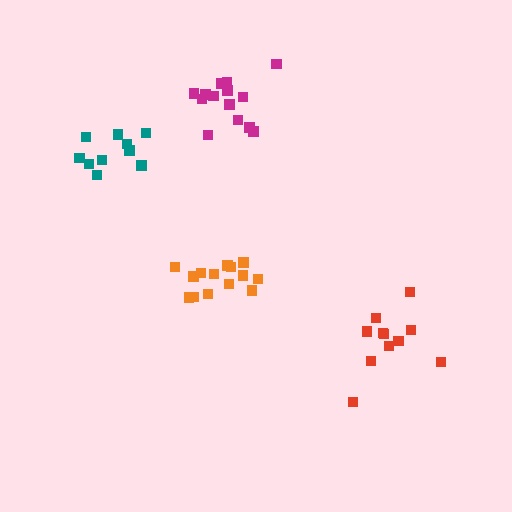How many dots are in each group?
Group 1: 14 dots, Group 2: 10 dots, Group 3: 11 dots, Group 4: 14 dots (49 total).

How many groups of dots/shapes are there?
There are 4 groups.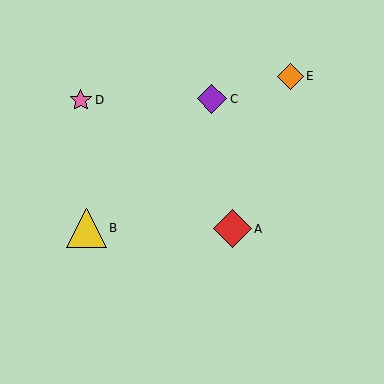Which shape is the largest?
The yellow triangle (labeled B) is the largest.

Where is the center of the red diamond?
The center of the red diamond is at (233, 229).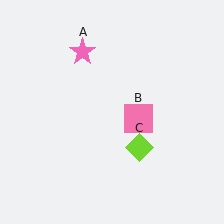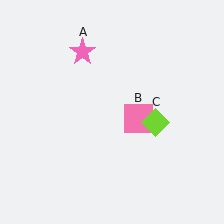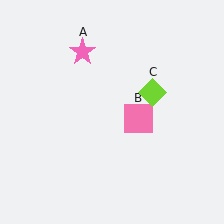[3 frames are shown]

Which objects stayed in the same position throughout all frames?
Pink star (object A) and pink square (object B) remained stationary.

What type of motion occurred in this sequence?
The lime diamond (object C) rotated counterclockwise around the center of the scene.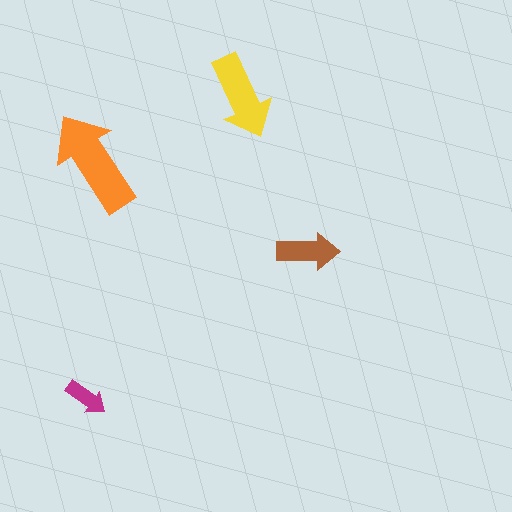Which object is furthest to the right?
The brown arrow is rightmost.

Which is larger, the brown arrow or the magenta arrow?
The brown one.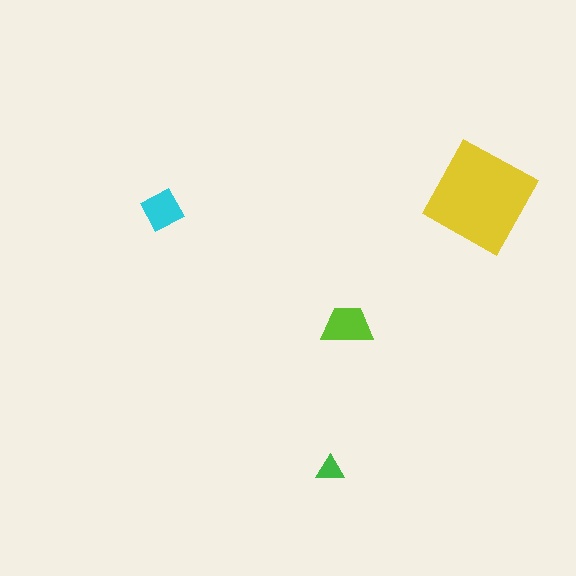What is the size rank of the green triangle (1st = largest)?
4th.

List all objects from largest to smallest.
The yellow square, the lime trapezoid, the cyan diamond, the green triangle.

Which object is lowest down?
The green triangle is bottommost.